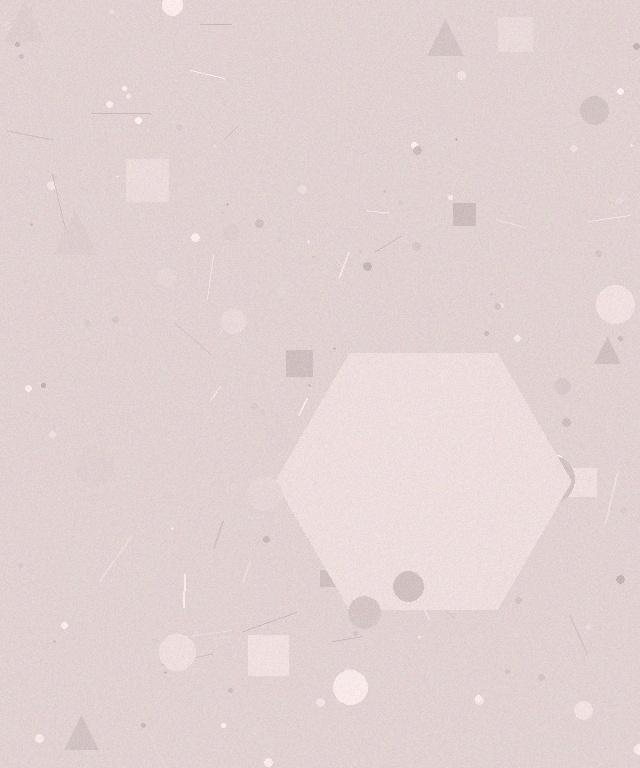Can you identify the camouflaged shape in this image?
The camouflaged shape is a hexagon.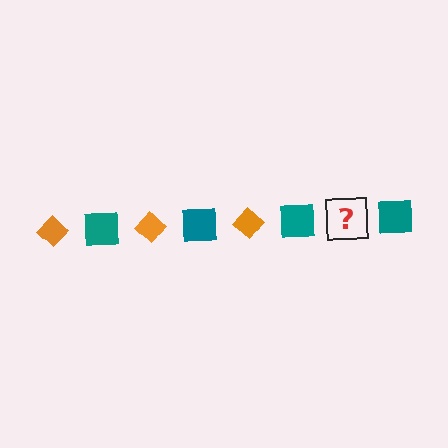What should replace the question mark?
The question mark should be replaced with an orange diamond.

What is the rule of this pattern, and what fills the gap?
The rule is that the pattern alternates between orange diamond and teal square. The gap should be filled with an orange diamond.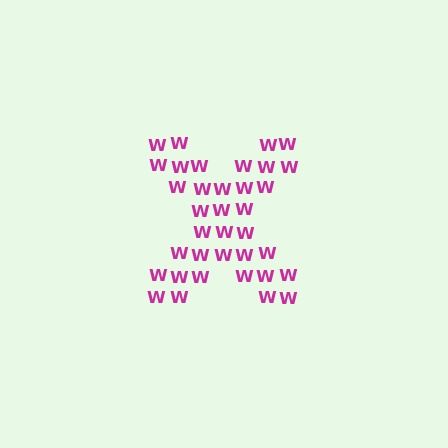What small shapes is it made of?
It is made of small letter W's.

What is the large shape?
The large shape is the letter X.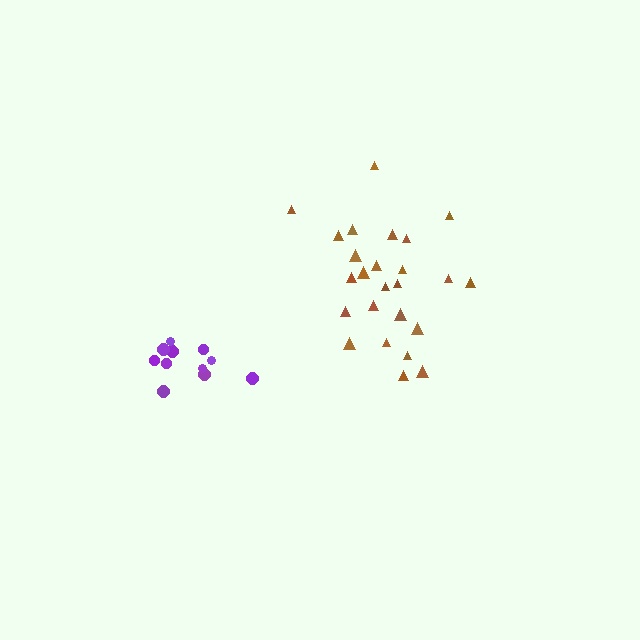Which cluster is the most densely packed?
Purple.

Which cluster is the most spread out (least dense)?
Brown.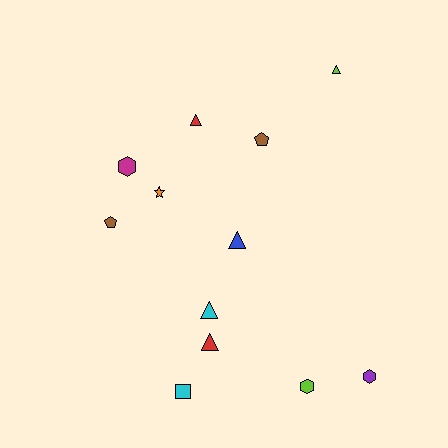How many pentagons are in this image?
There are 2 pentagons.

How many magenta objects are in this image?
There is 1 magenta object.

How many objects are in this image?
There are 12 objects.